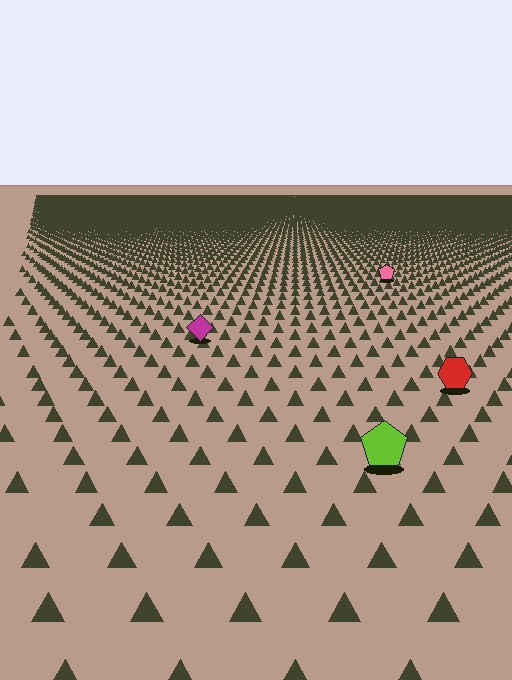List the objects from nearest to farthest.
From nearest to farthest: the lime pentagon, the red hexagon, the magenta diamond, the pink pentagon.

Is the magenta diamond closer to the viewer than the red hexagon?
No. The red hexagon is closer — you can tell from the texture gradient: the ground texture is coarser near it.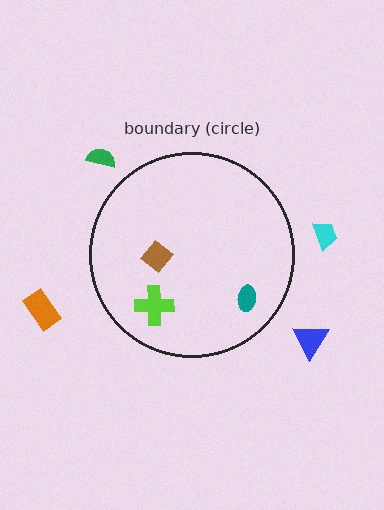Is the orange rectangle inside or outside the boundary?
Outside.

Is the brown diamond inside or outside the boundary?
Inside.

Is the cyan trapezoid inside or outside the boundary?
Outside.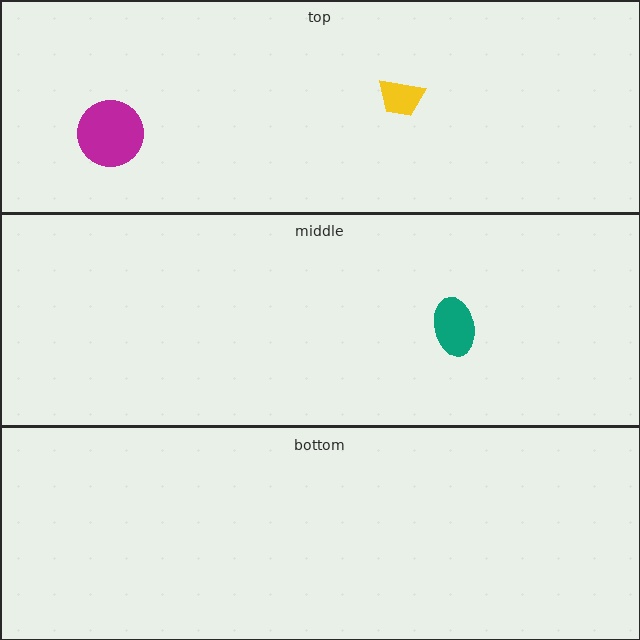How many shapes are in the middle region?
1.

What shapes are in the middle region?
The teal ellipse.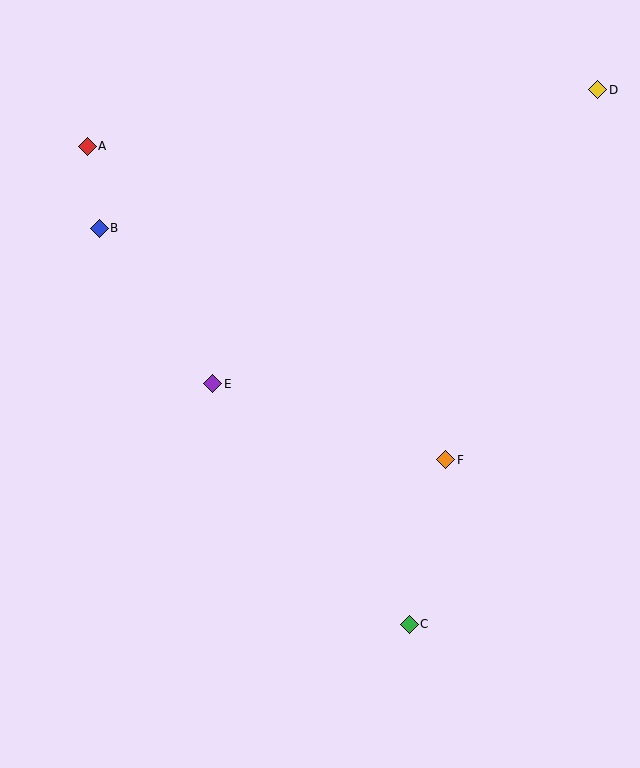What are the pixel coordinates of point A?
Point A is at (87, 146).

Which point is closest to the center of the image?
Point E at (213, 384) is closest to the center.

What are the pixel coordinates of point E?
Point E is at (213, 384).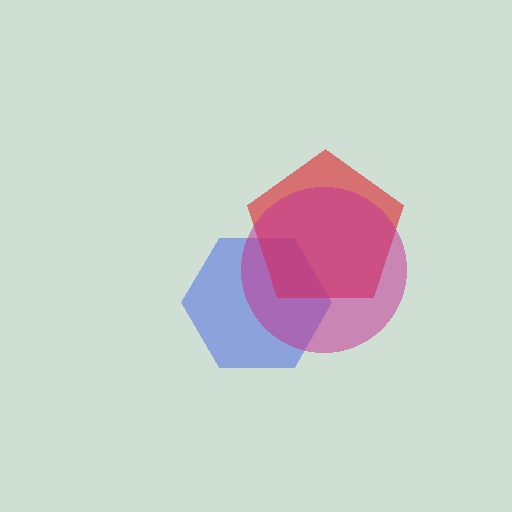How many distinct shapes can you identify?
There are 3 distinct shapes: a blue hexagon, a red pentagon, a magenta circle.